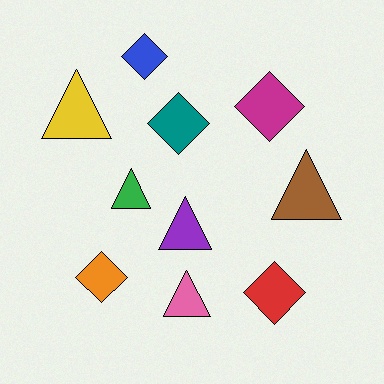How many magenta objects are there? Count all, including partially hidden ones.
There is 1 magenta object.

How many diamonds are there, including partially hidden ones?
There are 5 diamonds.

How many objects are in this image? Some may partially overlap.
There are 10 objects.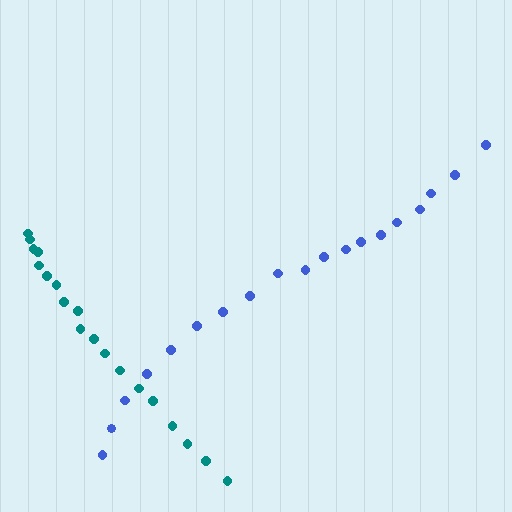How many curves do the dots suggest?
There are 2 distinct paths.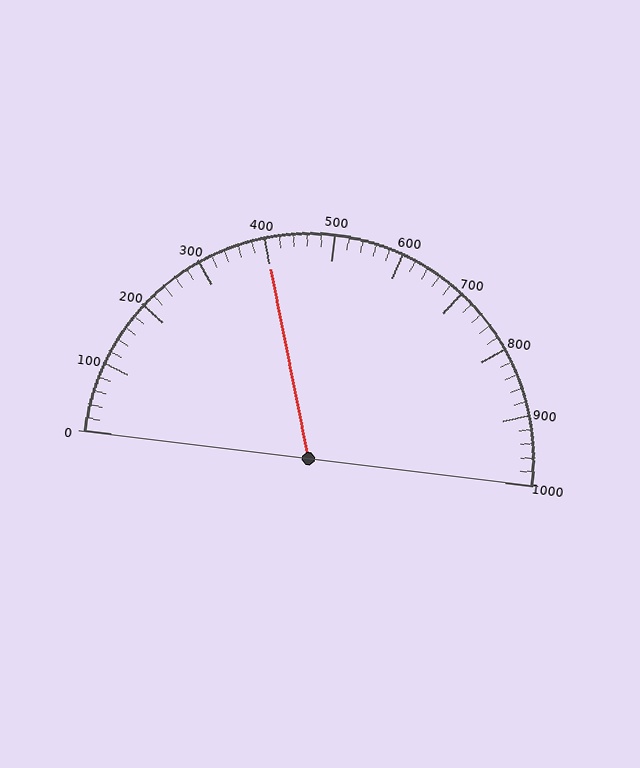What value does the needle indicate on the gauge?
The needle indicates approximately 400.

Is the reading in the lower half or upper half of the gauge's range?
The reading is in the lower half of the range (0 to 1000).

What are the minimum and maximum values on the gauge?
The gauge ranges from 0 to 1000.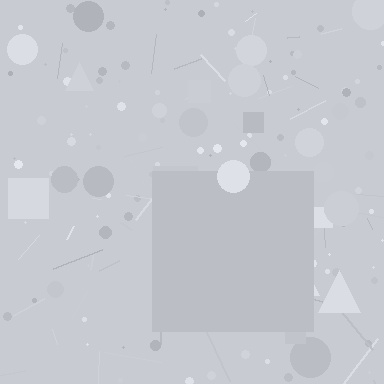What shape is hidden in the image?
A square is hidden in the image.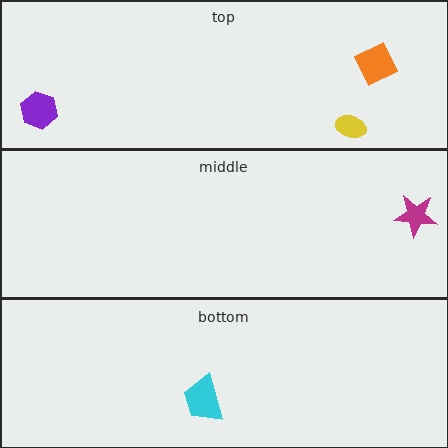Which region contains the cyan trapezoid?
The bottom region.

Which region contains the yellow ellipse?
The top region.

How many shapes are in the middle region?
1.